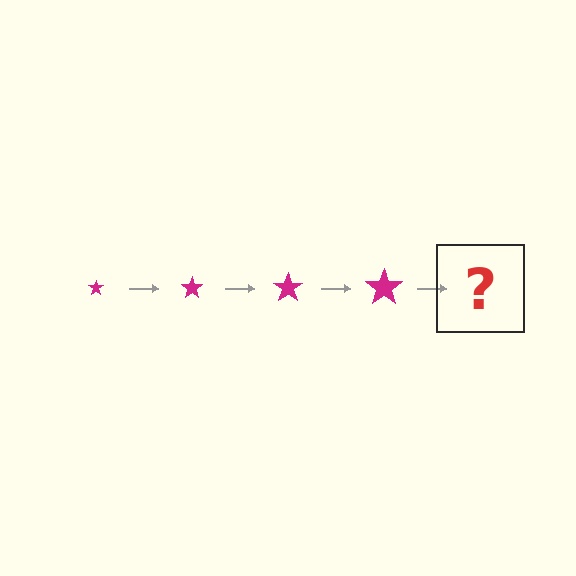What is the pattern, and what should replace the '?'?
The pattern is that the star gets progressively larger each step. The '?' should be a magenta star, larger than the previous one.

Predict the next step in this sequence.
The next step is a magenta star, larger than the previous one.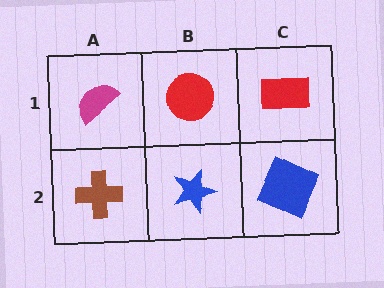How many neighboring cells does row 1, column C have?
2.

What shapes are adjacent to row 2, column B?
A red circle (row 1, column B), a brown cross (row 2, column A), a blue square (row 2, column C).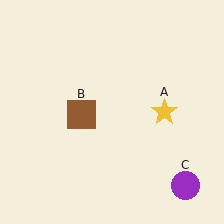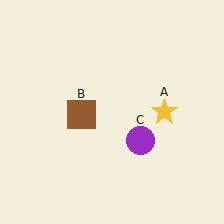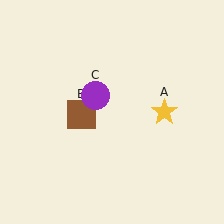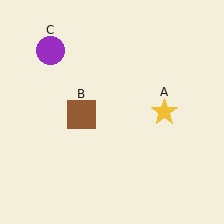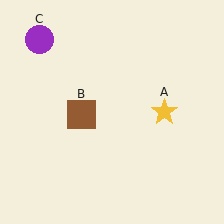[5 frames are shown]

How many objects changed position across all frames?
1 object changed position: purple circle (object C).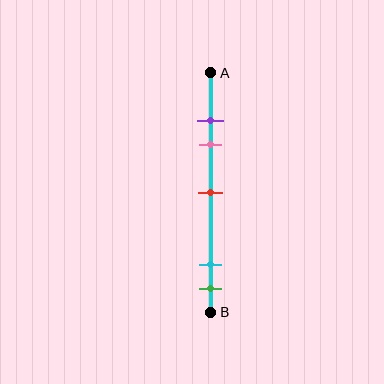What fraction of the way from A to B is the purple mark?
The purple mark is approximately 20% (0.2) of the way from A to B.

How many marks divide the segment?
There are 5 marks dividing the segment.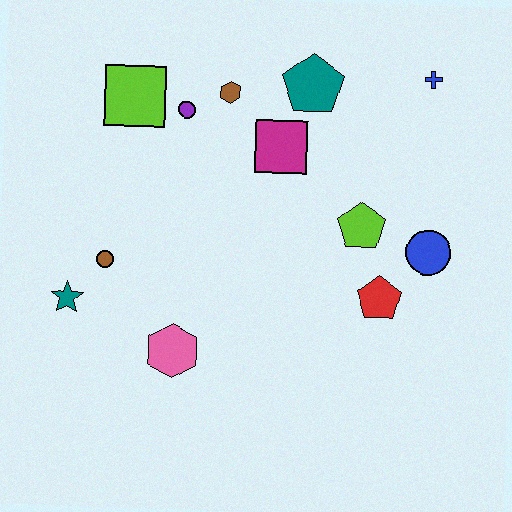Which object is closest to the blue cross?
The teal pentagon is closest to the blue cross.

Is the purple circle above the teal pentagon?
No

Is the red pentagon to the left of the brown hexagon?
No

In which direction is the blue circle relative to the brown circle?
The blue circle is to the right of the brown circle.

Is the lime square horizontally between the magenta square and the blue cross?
No